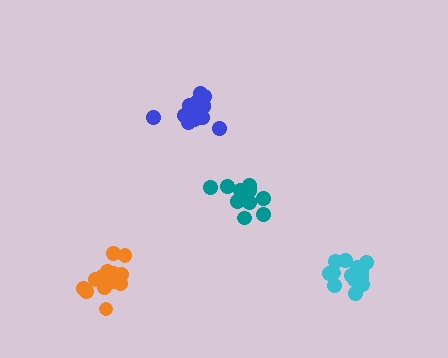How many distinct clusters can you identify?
There are 4 distinct clusters.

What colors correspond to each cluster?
The clusters are colored: teal, orange, blue, cyan.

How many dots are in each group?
Group 1: 13 dots, Group 2: 13 dots, Group 3: 15 dots, Group 4: 15 dots (56 total).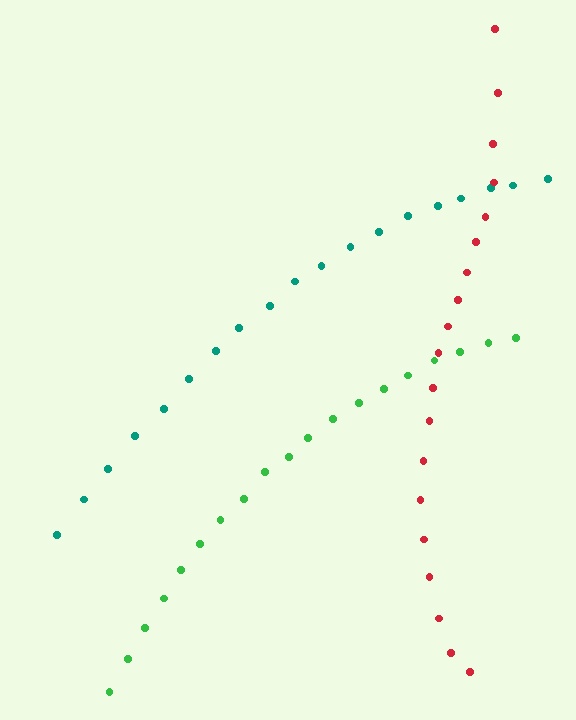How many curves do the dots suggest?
There are 3 distinct paths.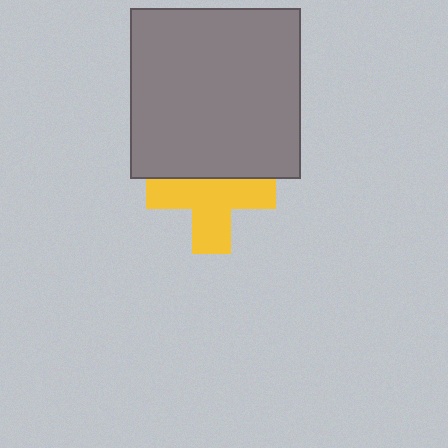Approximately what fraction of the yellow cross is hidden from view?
Roughly 36% of the yellow cross is hidden behind the gray square.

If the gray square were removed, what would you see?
You would see the complete yellow cross.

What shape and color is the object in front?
The object in front is a gray square.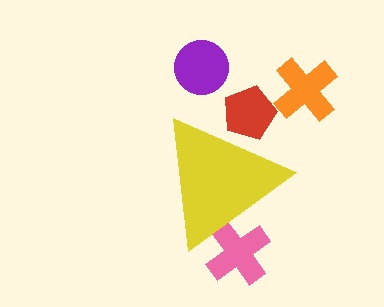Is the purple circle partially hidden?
No, the purple circle is fully visible.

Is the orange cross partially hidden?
No, the orange cross is fully visible.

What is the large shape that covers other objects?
A yellow triangle.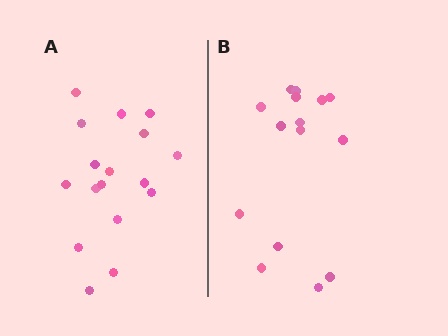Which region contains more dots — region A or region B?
Region A (the left region) has more dots.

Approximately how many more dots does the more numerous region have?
Region A has just a few more — roughly 2 or 3 more dots than region B.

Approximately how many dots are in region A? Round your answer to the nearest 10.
About 20 dots. (The exact count is 17, which rounds to 20.)